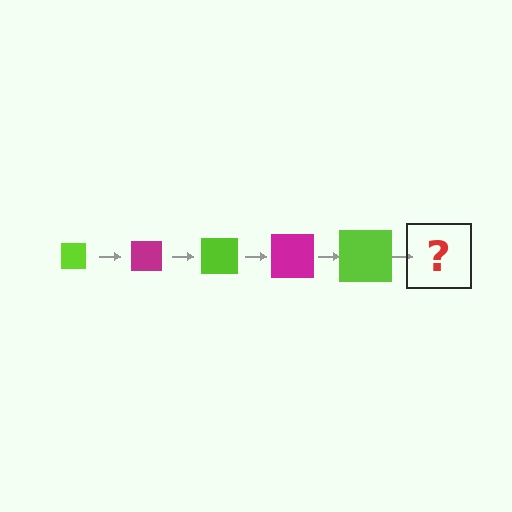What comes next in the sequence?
The next element should be a magenta square, larger than the previous one.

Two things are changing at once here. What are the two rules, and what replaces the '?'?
The two rules are that the square grows larger each step and the color cycles through lime and magenta. The '?' should be a magenta square, larger than the previous one.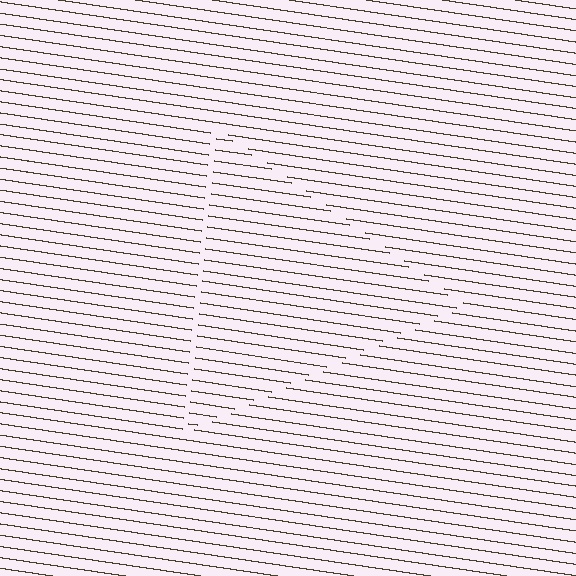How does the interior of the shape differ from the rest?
The interior of the shape contains the same grating, shifted by half a period — the contour is defined by the phase discontinuity where line-ends from the inner and outer gratings abut.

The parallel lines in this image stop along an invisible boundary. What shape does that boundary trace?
An illusory triangle. The interior of the shape contains the same grating, shifted by half a period — the contour is defined by the phase discontinuity where line-ends from the inner and outer gratings abut.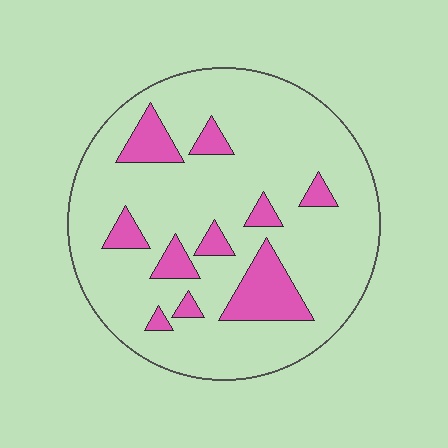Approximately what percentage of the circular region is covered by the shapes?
Approximately 15%.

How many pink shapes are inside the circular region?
10.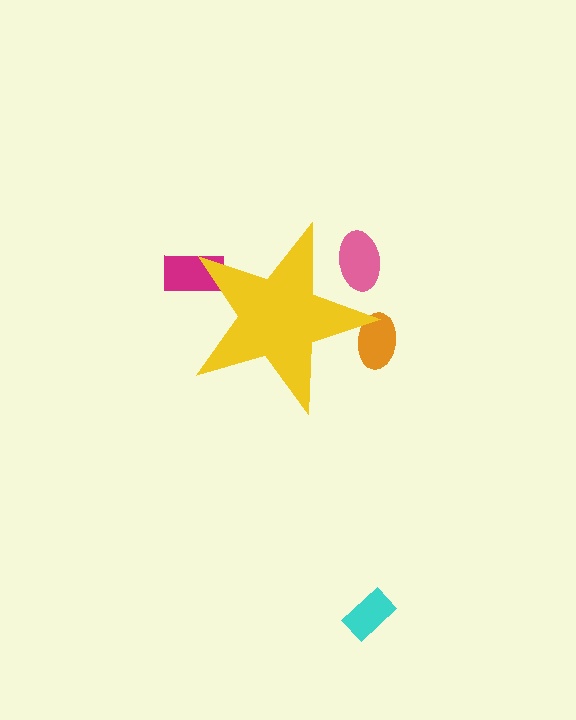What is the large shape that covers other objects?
A yellow star.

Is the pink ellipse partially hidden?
Yes, the pink ellipse is partially hidden behind the yellow star.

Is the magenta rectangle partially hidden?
Yes, the magenta rectangle is partially hidden behind the yellow star.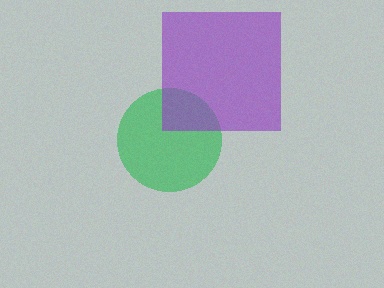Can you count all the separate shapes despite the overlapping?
Yes, there are 2 separate shapes.